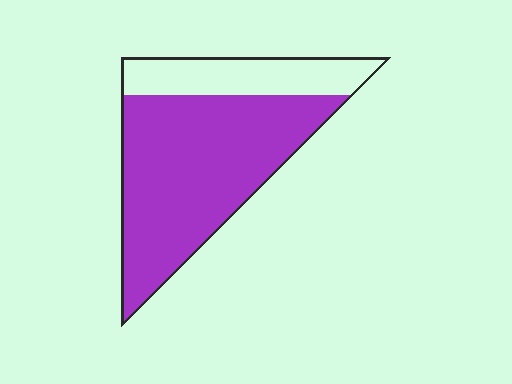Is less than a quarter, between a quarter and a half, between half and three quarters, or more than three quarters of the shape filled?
Between half and three quarters.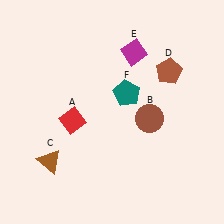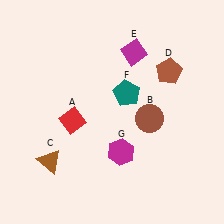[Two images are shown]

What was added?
A magenta hexagon (G) was added in Image 2.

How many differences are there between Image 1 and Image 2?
There is 1 difference between the two images.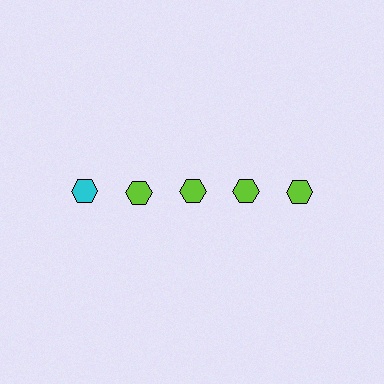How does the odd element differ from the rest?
It has a different color: cyan instead of lime.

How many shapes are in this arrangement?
There are 5 shapes arranged in a grid pattern.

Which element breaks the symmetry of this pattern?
The cyan hexagon in the top row, leftmost column breaks the symmetry. All other shapes are lime hexagons.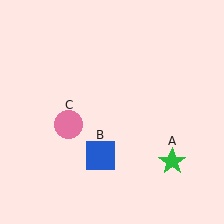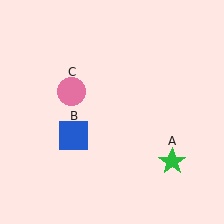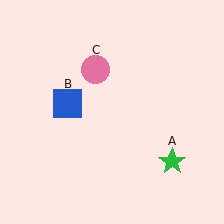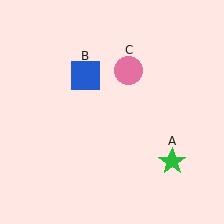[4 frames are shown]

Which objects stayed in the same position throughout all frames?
Green star (object A) remained stationary.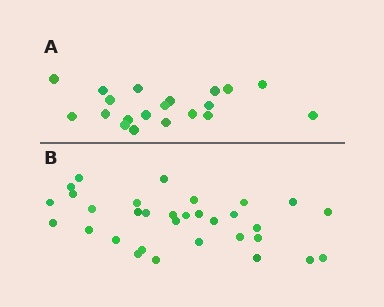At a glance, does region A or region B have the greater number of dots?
Region B (the bottom region) has more dots.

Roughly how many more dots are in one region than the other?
Region B has roughly 12 or so more dots than region A.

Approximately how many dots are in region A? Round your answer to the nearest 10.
About 20 dots.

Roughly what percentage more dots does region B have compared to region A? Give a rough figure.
About 60% more.